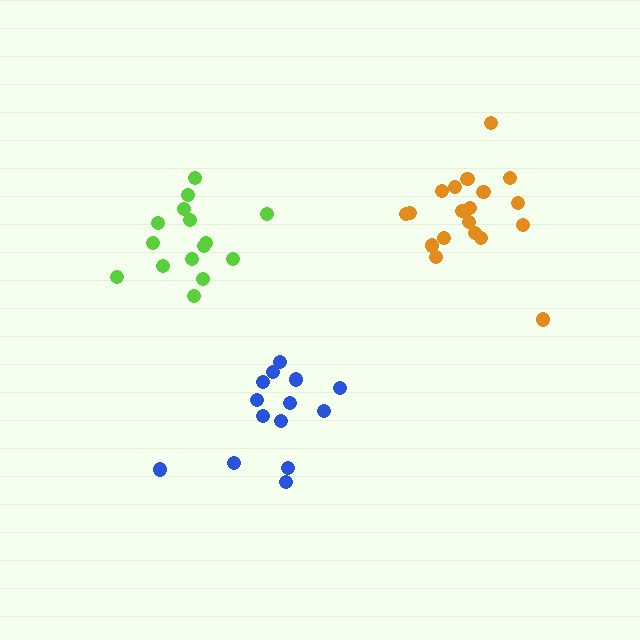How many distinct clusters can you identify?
There are 3 distinct clusters.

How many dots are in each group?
Group 1: 14 dots, Group 2: 15 dots, Group 3: 19 dots (48 total).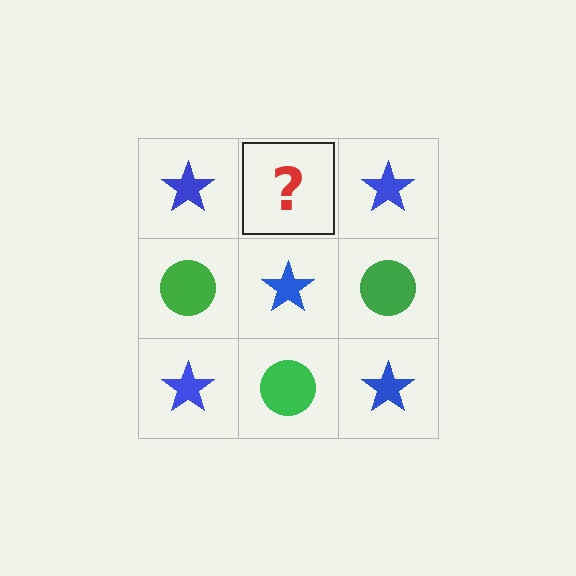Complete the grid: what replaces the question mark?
The question mark should be replaced with a green circle.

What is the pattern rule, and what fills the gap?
The rule is that it alternates blue star and green circle in a checkerboard pattern. The gap should be filled with a green circle.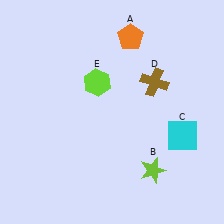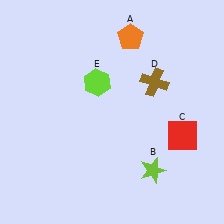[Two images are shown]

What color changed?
The square (C) changed from cyan in Image 1 to red in Image 2.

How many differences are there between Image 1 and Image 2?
There is 1 difference between the two images.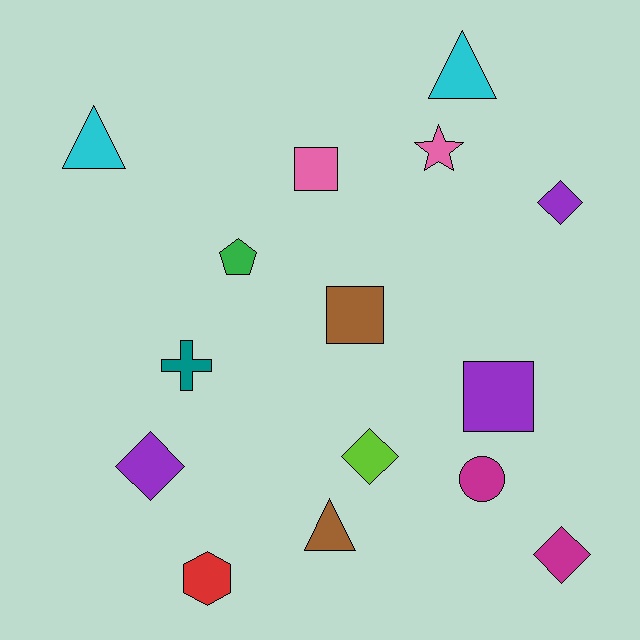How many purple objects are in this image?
There are 3 purple objects.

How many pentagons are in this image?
There is 1 pentagon.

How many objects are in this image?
There are 15 objects.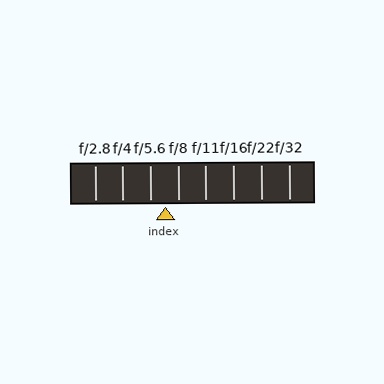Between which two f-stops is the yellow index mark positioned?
The index mark is between f/5.6 and f/8.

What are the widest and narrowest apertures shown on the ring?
The widest aperture shown is f/2.8 and the narrowest is f/32.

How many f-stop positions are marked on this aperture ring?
There are 8 f-stop positions marked.